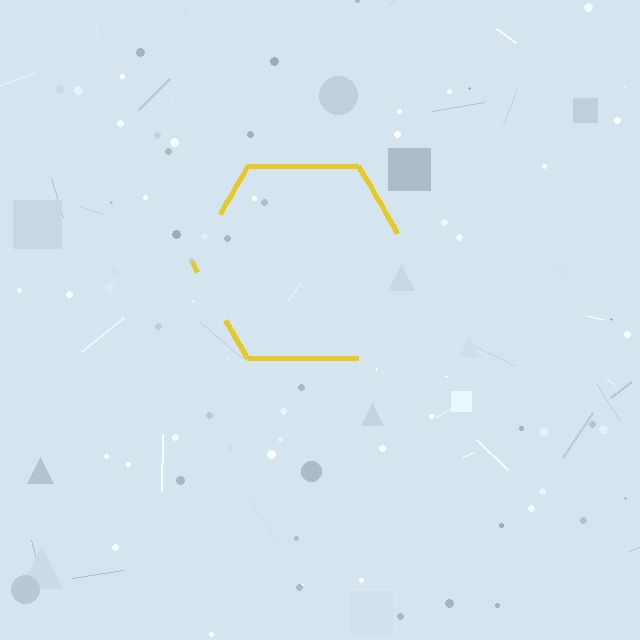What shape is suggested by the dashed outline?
The dashed outline suggests a hexagon.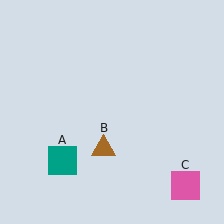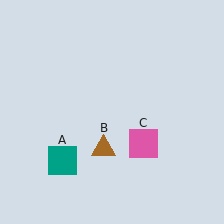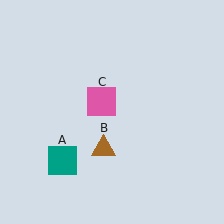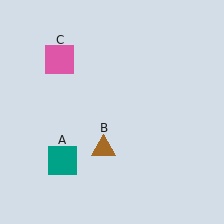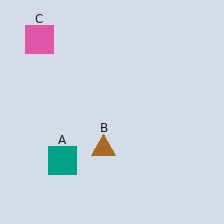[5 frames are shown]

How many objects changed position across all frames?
1 object changed position: pink square (object C).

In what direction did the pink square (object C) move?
The pink square (object C) moved up and to the left.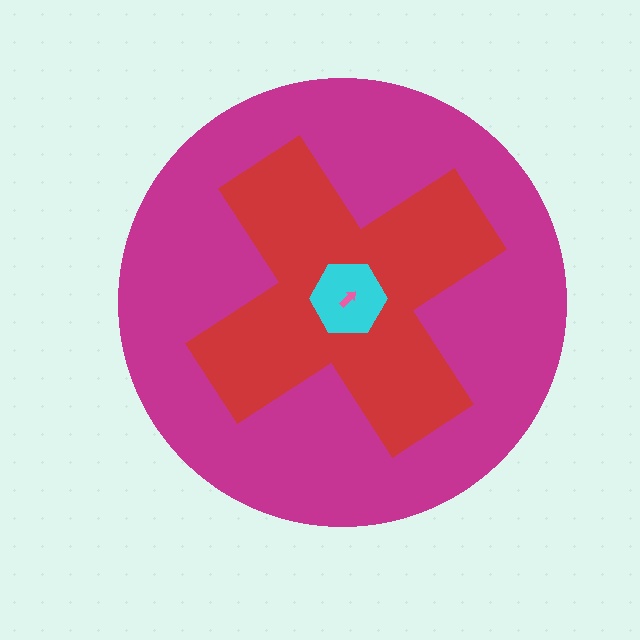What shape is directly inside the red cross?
The cyan hexagon.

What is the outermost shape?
The magenta circle.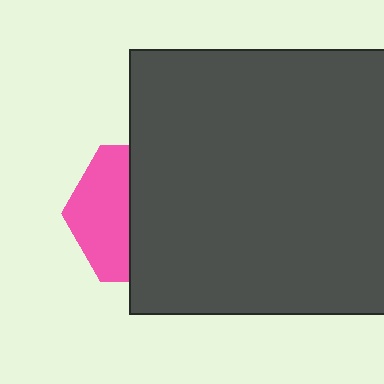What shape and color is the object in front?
The object in front is a dark gray square.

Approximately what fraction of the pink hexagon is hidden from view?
Roughly 59% of the pink hexagon is hidden behind the dark gray square.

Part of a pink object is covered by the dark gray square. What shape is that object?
It is a hexagon.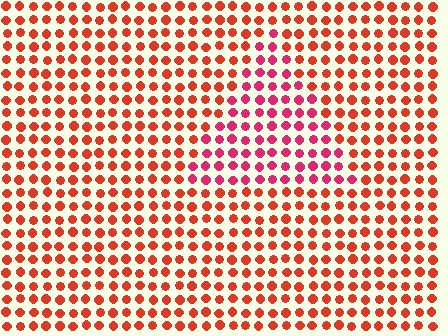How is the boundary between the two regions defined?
The boundary is defined purely by a slight shift in hue (about 30 degrees). Spacing, size, and orientation are identical on both sides.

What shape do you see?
I see a triangle.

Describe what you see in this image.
The image is filled with small red elements in a uniform arrangement. A triangle-shaped region is visible where the elements are tinted to a slightly different hue, forming a subtle color boundary.